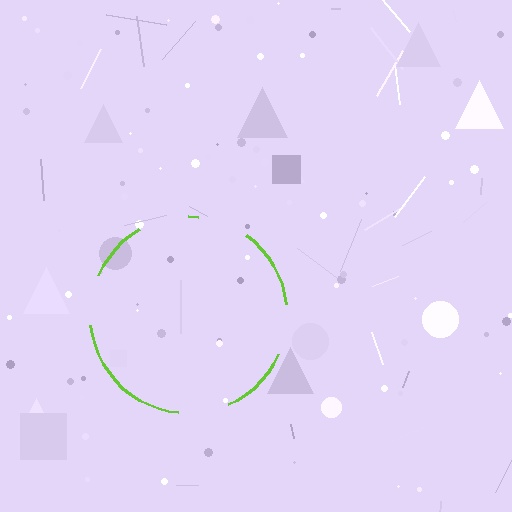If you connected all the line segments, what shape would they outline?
They would outline a circle.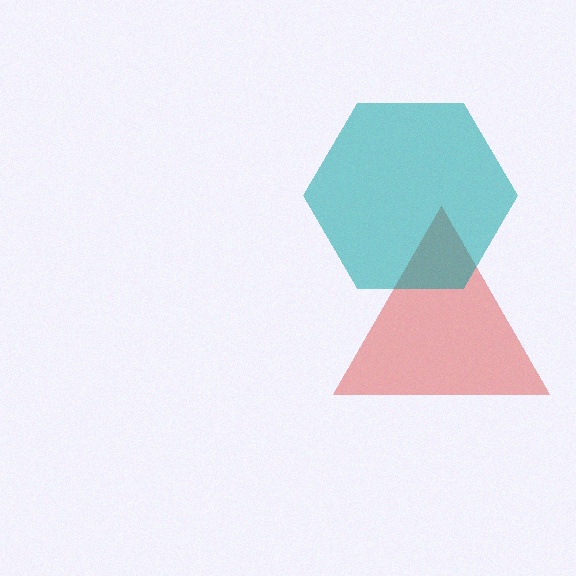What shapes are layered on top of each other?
The layered shapes are: a red triangle, a teal hexagon.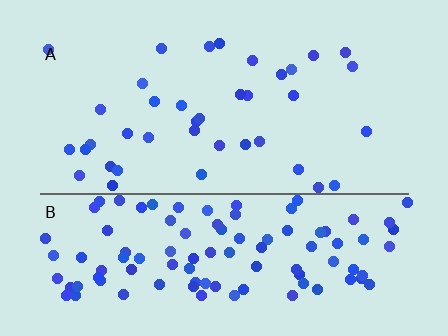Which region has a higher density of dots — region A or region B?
B (the bottom).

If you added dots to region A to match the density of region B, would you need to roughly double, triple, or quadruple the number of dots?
Approximately triple.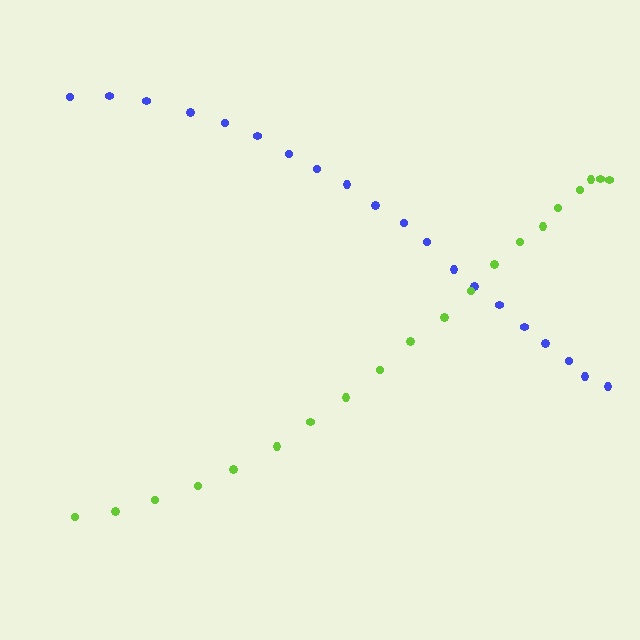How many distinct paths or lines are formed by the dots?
There are 2 distinct paths.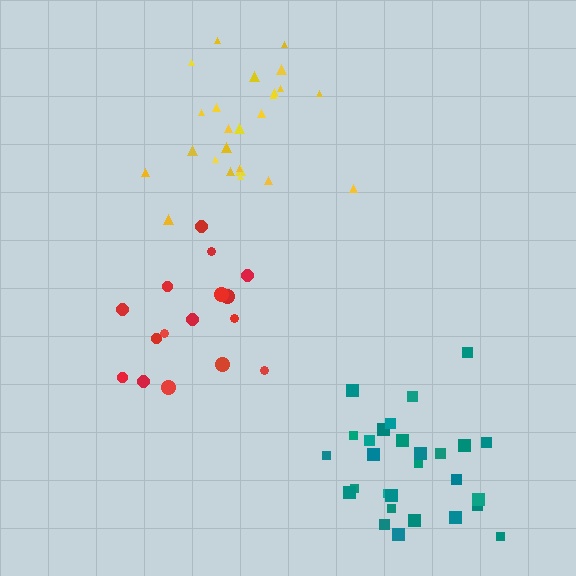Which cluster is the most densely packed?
Teal.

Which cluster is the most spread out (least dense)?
Red.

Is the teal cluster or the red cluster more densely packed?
Teal.